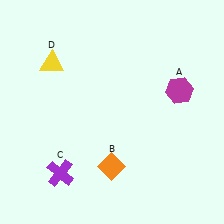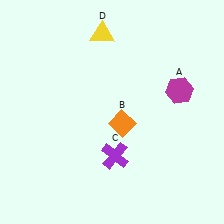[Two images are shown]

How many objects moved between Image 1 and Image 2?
3 objects moved between the two images.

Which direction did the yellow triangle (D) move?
The yellow triangle (D) moved right.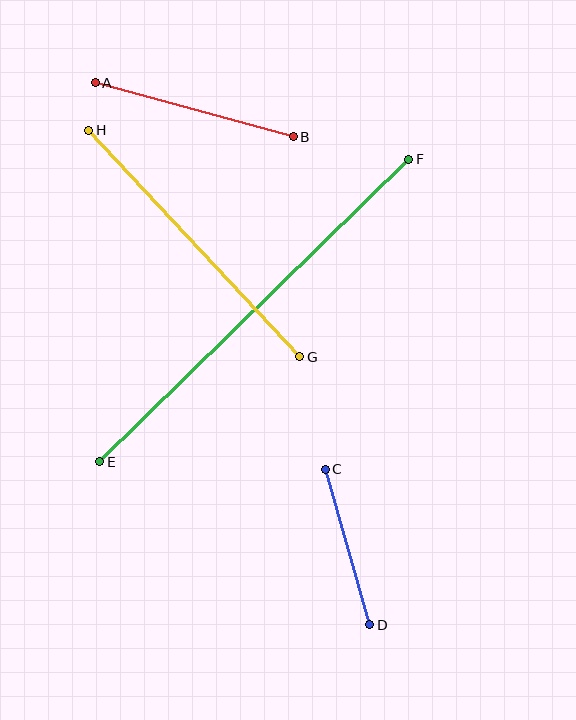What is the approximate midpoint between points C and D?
The midpoint is at approximately (348, 547) pixels.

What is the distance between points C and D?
The distance is approximately 162 pixels.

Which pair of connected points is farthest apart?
Points E and F are farthest apart.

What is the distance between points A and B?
The distance is approximately 205 pixels.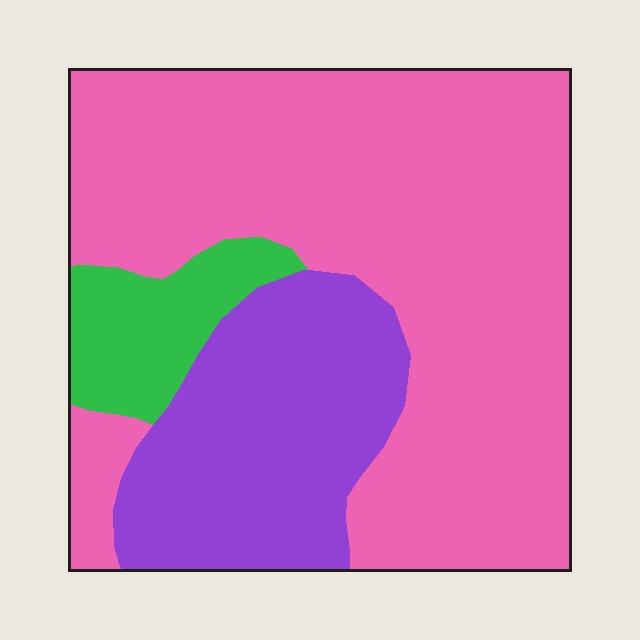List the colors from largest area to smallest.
From largest to smallest: pink, purple, green.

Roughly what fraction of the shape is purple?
Purple covers roughly 25% of the shape.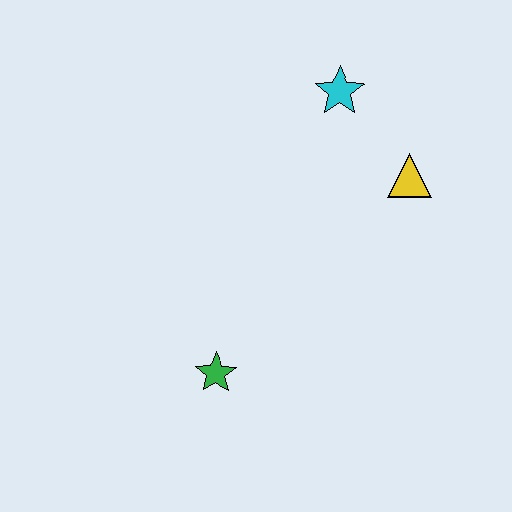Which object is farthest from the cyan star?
The green star is farthest from the cyan star.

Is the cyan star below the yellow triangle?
No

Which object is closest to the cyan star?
The yellow triangle is closest to the cyan star.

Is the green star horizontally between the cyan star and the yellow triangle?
No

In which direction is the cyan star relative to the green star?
The cyan star is above the green star.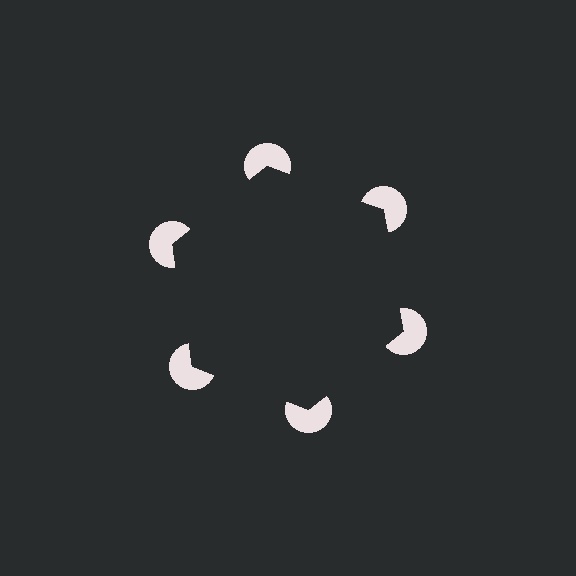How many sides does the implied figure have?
6 sides.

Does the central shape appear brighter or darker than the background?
It typically appears slightly darker than the background, even though no actual brightness change is drawn.